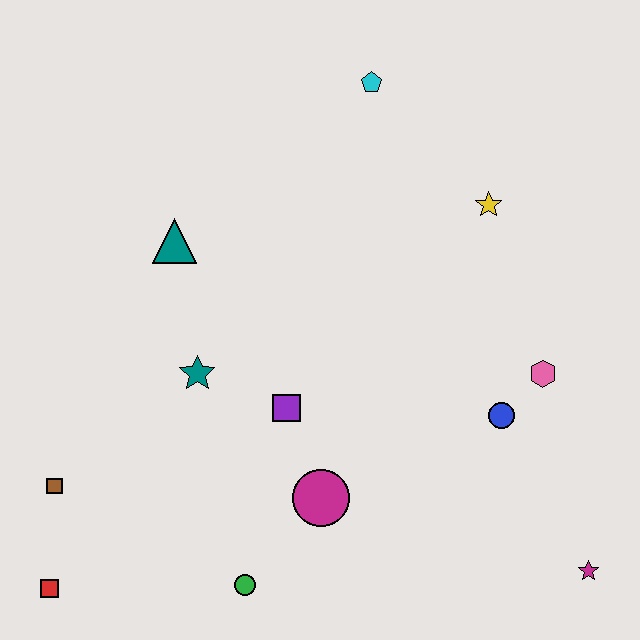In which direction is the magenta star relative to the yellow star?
The magenta star is below the yellow star.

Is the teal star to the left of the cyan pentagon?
Yes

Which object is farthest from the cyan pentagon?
The red square is farthest from the cyan pentagon.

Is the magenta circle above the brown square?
No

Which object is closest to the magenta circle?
The purple square is closest to the magenta circle.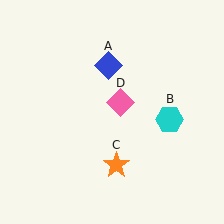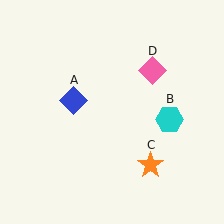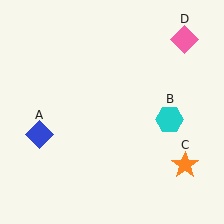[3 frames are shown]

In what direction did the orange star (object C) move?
The orange star (object C) moved right.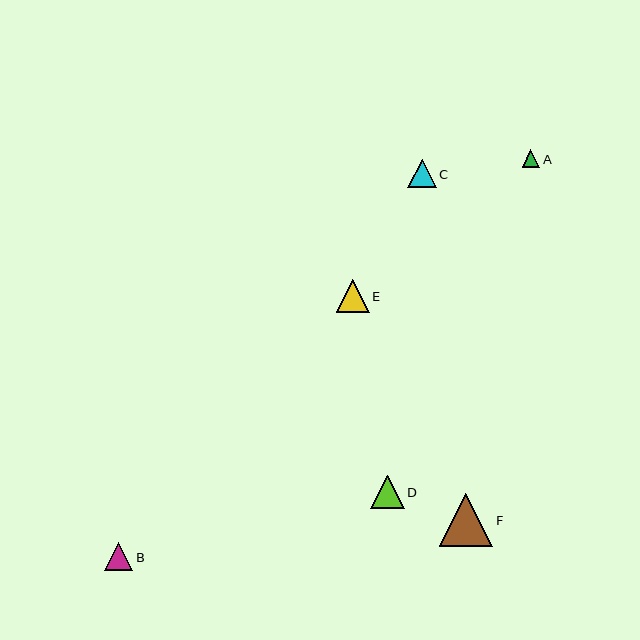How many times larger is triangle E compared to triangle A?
Triangle E is approximately 1.9 times the size of triangle A.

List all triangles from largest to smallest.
From largest to smallest: F, E, D, C, B, A.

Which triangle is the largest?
Triangle F is the largest with a size of approximately 53 pixels.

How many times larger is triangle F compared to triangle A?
Triangle F is approximately 3.0 times the size of triangle A.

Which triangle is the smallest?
Triangle A is the smallest with a size of approximately 18 pixels.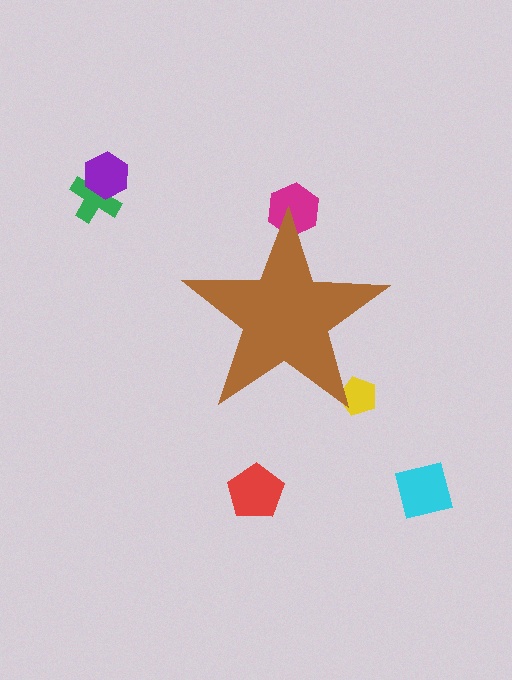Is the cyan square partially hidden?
No, the cyan square is fully visible.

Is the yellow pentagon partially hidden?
Yes, the yellow pentagon is partially hidden behind the brown star.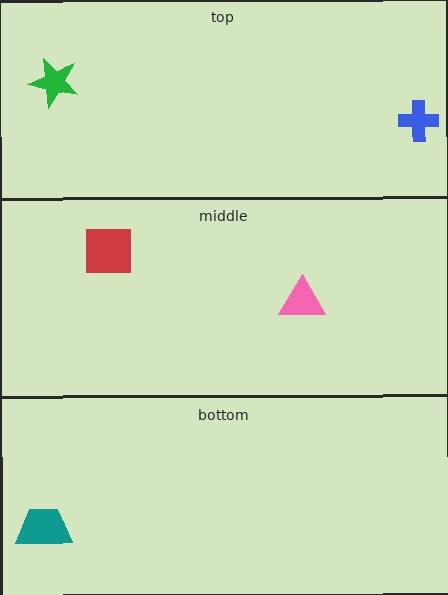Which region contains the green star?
The top region.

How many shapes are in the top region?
2.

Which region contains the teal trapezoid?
The bottom region.